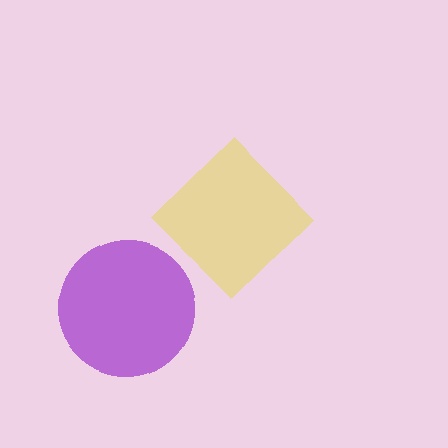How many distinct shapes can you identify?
There are 2 distinct shapes: a purple circle, a yellow diamond.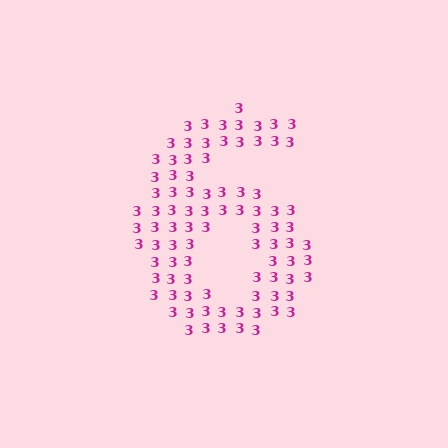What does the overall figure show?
The overall figure shows the digit 6.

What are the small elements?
The small elements are digit 3's.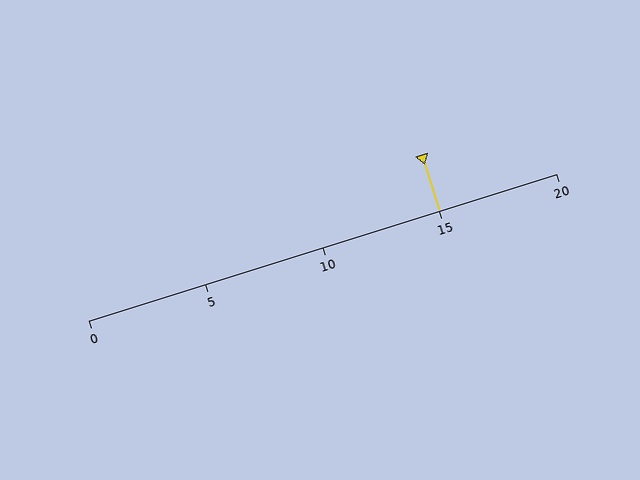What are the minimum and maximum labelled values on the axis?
The axis runs from 0 to 20.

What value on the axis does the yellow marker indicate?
The marker indicates approximately 15.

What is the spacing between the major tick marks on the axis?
The major ticks are spaced 5 apart.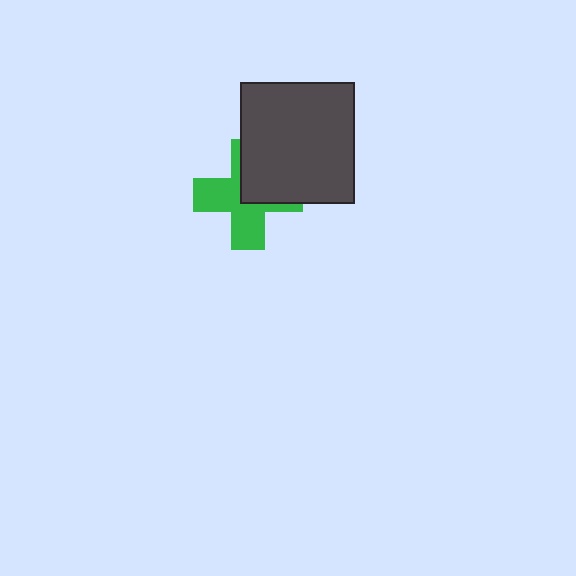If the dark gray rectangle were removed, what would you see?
You would see the complete green cross.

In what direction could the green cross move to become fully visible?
The green cross could move toward the lower-left. That would shift it out from behind the dark gray rectangle entirely.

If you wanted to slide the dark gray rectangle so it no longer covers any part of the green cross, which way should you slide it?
Slide it toward the upper-right — that is the most direct way to separate the two shapes.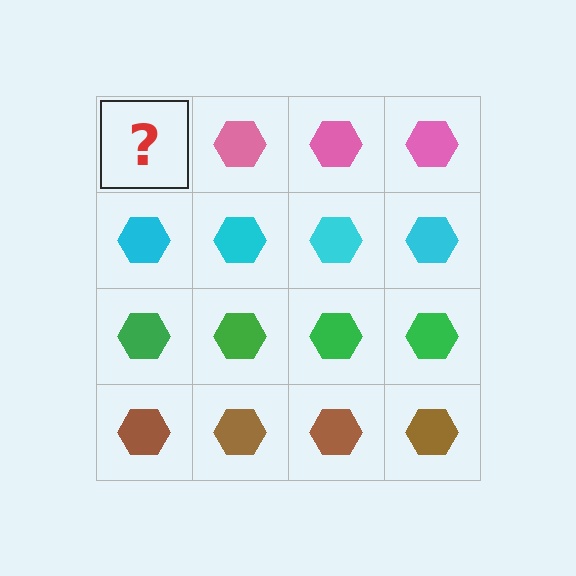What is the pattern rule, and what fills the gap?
The rule is that each row has a consistent color. The gap should be filled with a pink hexagon.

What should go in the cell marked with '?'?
The missing cell should contain a pink hexagon.